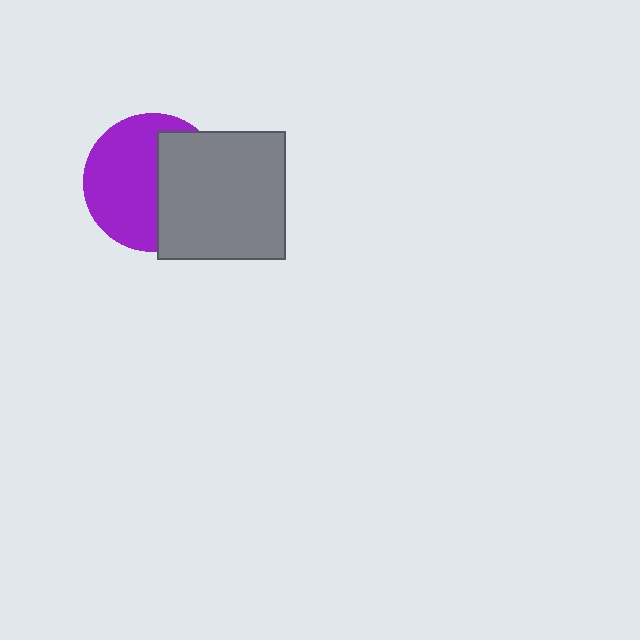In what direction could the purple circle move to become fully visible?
The purple circle could move left. That would shift it out from behind the gray square entirely.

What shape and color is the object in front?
The object in front is a gray square.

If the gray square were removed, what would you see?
You would see the complete purple circle.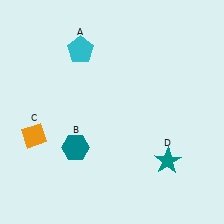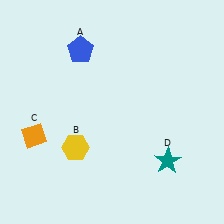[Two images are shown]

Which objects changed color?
A changed from cyan to blue. B changed from teal to yellow.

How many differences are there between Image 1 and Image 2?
There are 2 differences between the two images.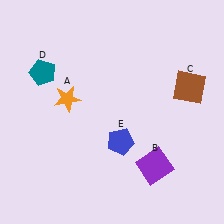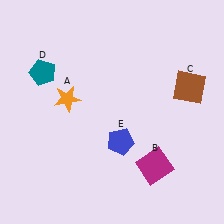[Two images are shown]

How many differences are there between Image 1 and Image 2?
There is 1 difference between the two images.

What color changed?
The square (B) changed from purple in Image 1 to magenta in Image 2.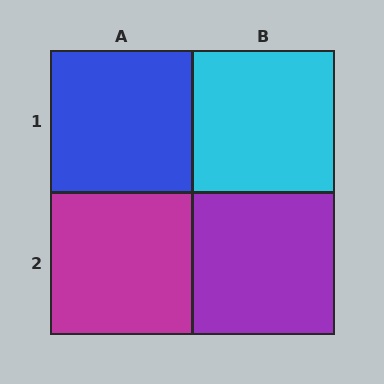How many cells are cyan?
1 cell is cyan.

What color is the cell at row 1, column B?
Cyan.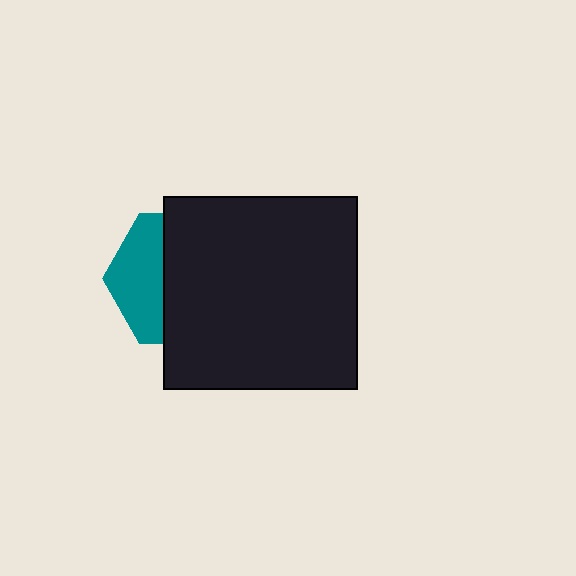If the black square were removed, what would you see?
You would see the complete teal hexagon.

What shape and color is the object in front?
The object in front is a black square.